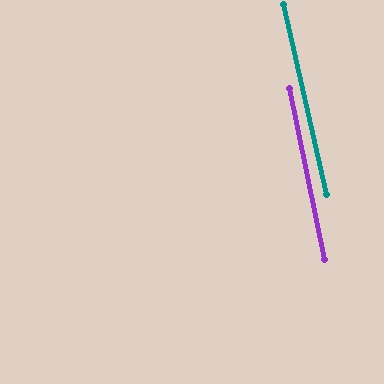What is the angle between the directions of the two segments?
Approximately 1 degree.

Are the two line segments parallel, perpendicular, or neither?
Parallel — their directions differ by only 1.1°.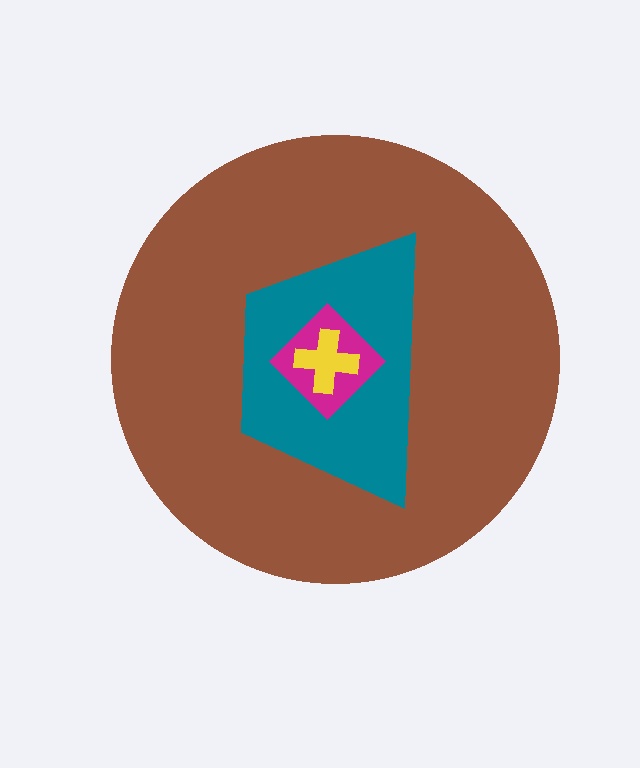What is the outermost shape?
The brown circle.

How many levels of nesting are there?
4.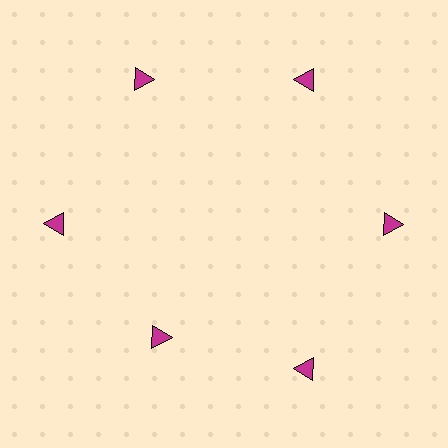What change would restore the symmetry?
The symmetry would be restored by moving it outward, back onto the ring so that all 6 triangles sit at equal angles and equal distance from the center.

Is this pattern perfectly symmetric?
No. The 6 magenta triangles are arranged in a ring, but one element near the 7 o'clock position is pulled inward toward the center, breaking the 6-fold rotational symmetry.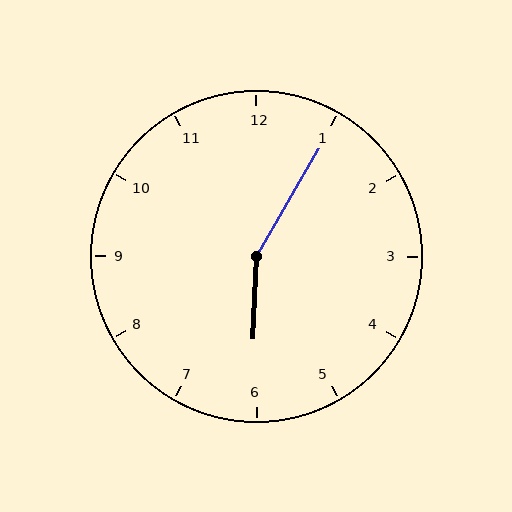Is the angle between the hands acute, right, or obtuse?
It is obtuse.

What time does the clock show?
6:05.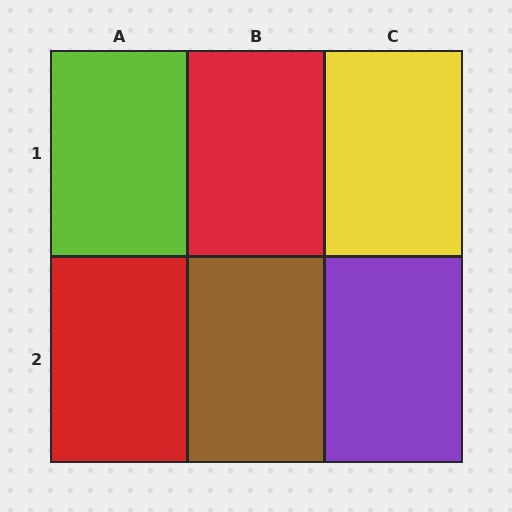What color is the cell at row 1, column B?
Red.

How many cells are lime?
1 cell is lime.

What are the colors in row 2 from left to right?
Red, brown, purple.